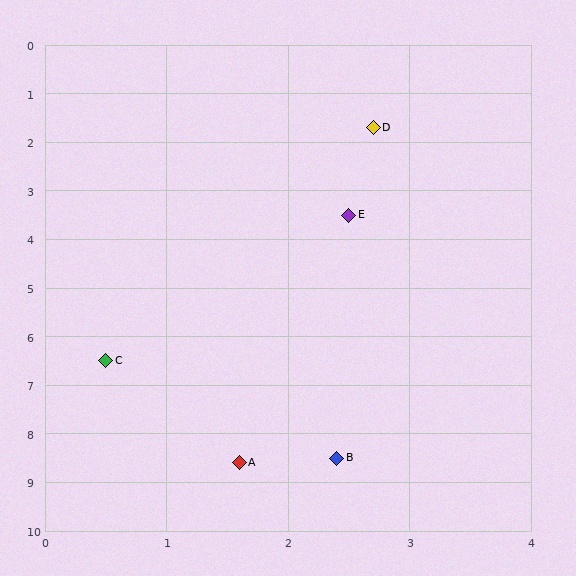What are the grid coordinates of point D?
Point D is at approximately (2.7, 1.7).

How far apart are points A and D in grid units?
Points A and D are about 7.0 grid units apart.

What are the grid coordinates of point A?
Point A is at approximately (1.6, 8.6).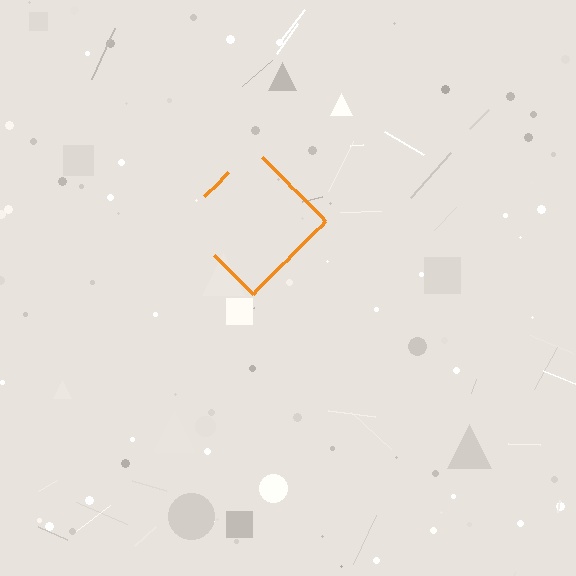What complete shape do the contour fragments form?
The contour fragments form a diamond.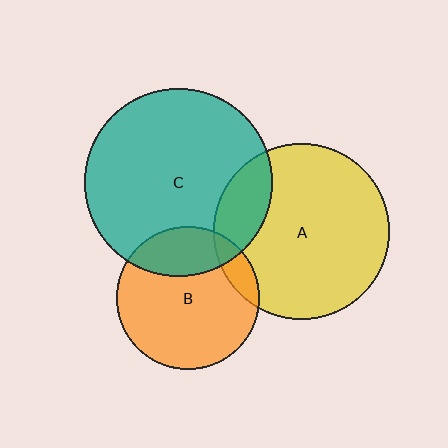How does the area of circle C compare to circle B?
Approximately 1.7 times.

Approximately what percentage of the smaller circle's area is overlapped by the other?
Approximately 25%.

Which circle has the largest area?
Circle C (teal).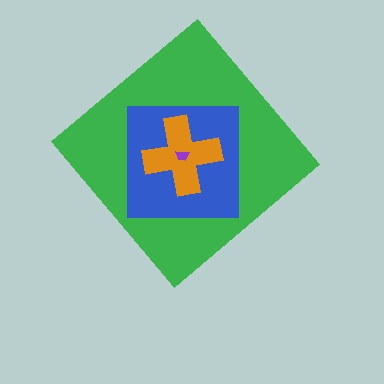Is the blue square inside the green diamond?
Yes.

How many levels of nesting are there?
4.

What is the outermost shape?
The green diamond.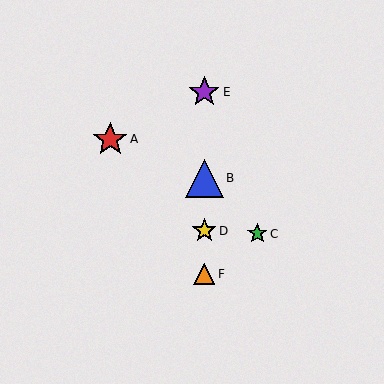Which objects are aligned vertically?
Objects B, D, E, F are aligned vertically.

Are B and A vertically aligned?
No, B is at x≈204 and A is at x≈110.